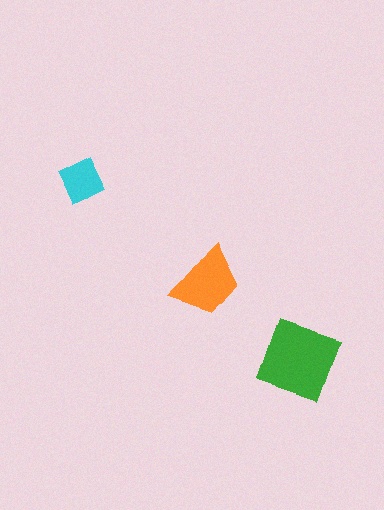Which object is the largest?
The green square.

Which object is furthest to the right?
The green square is rightmost.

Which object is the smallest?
The cyan diamond.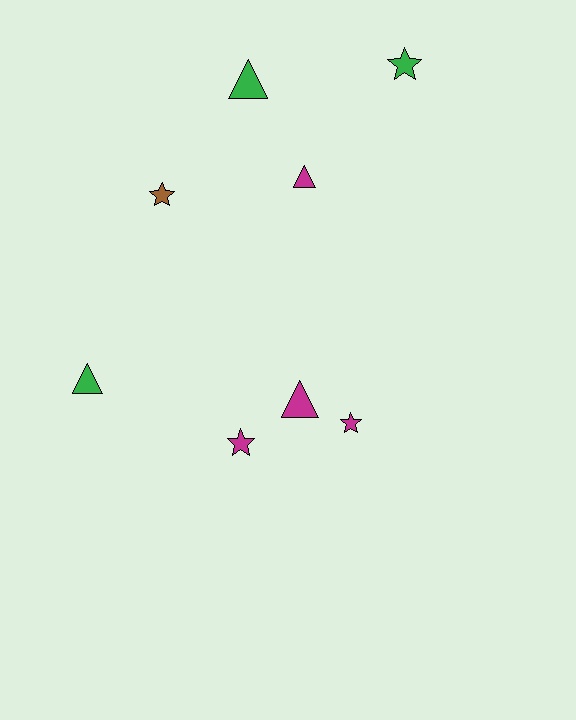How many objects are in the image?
There are 8 objects.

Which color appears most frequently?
Magenta, with 4 objects.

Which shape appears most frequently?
Star, with 4 objects.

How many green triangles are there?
There are 2 green triangles.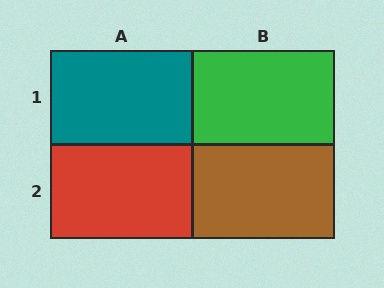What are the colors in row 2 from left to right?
Red, brown.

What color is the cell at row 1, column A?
Teal.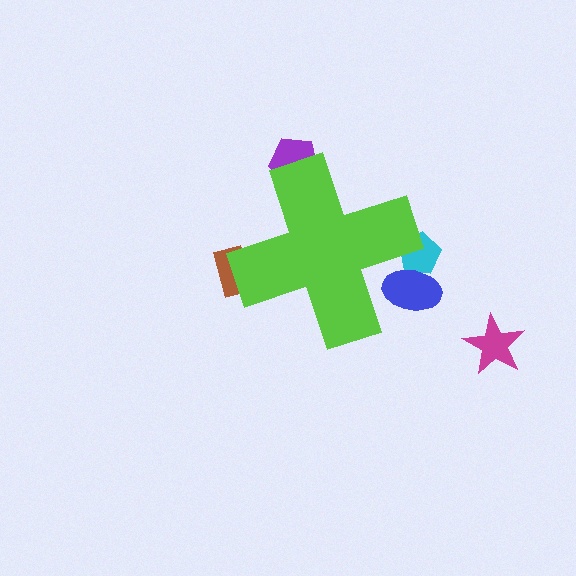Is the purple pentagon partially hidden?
Yes, the purple pentagon is partially hidden behind the lime cross.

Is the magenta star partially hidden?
No, the magenta star is fully visible.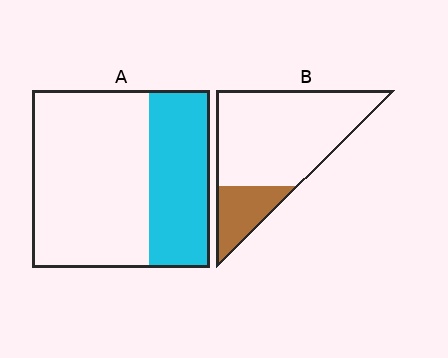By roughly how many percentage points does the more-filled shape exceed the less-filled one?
By roughly 15 percentage points (A over B).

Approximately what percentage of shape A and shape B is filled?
A is approximately 35% and B is approximately 20%.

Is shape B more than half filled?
No.